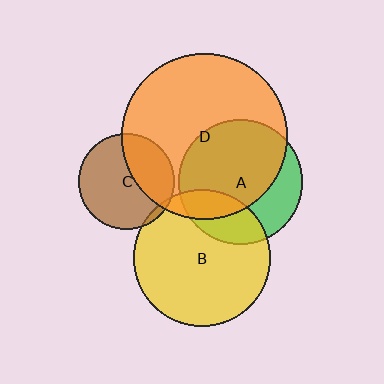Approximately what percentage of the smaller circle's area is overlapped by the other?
Approximately 5%.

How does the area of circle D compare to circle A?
Approximately 1.8 times.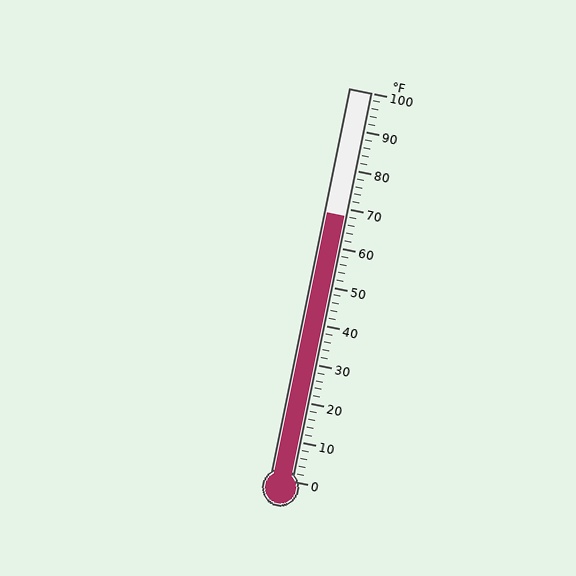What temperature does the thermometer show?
The thermometer shows approximately 68°F.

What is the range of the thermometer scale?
The thermometer scale ranges from 0°F to 100°F.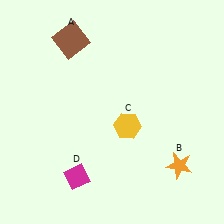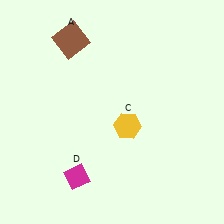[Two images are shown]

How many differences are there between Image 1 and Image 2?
There is 1 difference between the two images.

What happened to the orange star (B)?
The orange star (B) was removed in Image 2. It was in the bottom-right area of Image 1.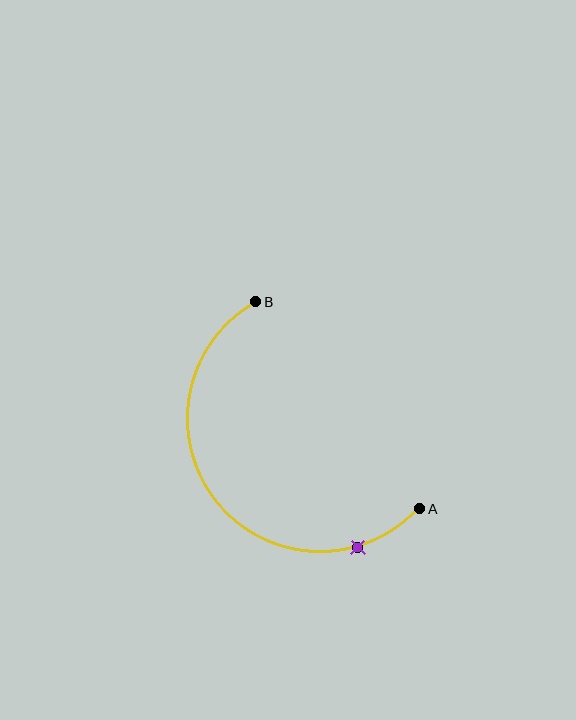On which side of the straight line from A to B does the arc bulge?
The arc bulges below and to the left of the straight line connecting A and B.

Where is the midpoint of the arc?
The arc midpoint is the point on the curve farthest from the straight line joining A and B. It sits below and to the left of that line.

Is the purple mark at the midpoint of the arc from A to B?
No. The purple mark lies on the arc but is closer to endpoint A. The arc midpoint would be at the point on the curve equidistant along the arc from both A and B.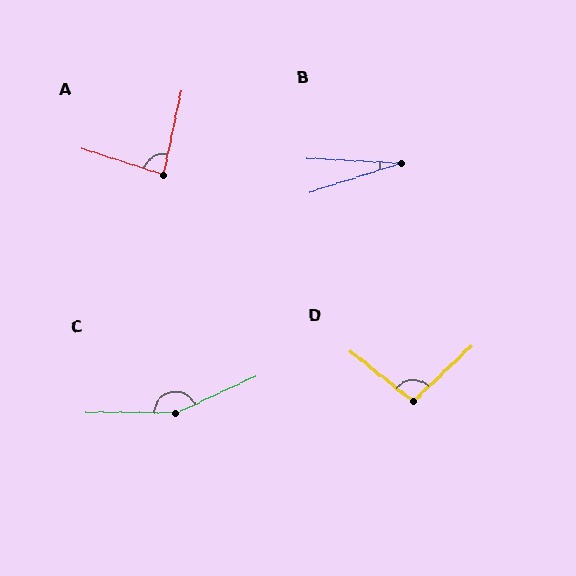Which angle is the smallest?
B, at approximately 21 degrees.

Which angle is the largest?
C, at approximately 155 degrees.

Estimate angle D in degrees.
Approximately 97 degrees.